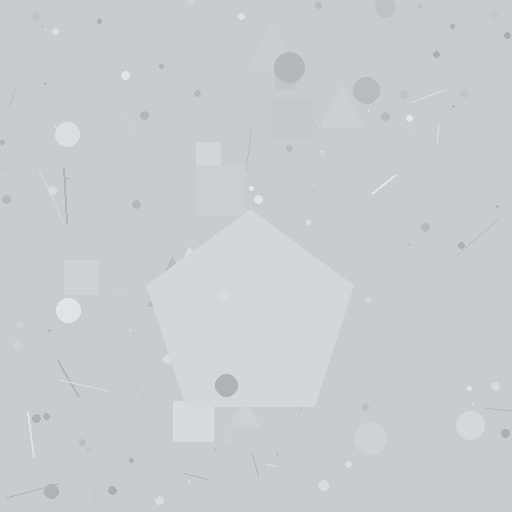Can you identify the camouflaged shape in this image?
The camouflaged shape is a pentagon.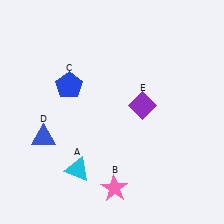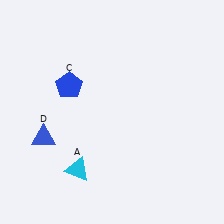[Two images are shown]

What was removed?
The purple diamond (E), the pink star (B) were removed in Image 2.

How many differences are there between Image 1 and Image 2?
There are 2 differences between the two images.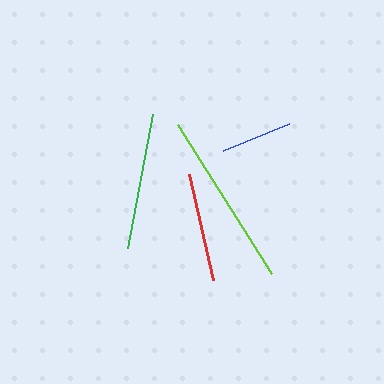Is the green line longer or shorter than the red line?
The green line is longer than the red line.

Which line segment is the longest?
The lime line is the longest at approximately 176 pixels.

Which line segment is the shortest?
The blue line is the shortest at approximately 71 pixels.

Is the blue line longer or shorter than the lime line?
The lime line is longer than the blue line.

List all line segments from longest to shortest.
From longest to shortest: lime, green, red, blue.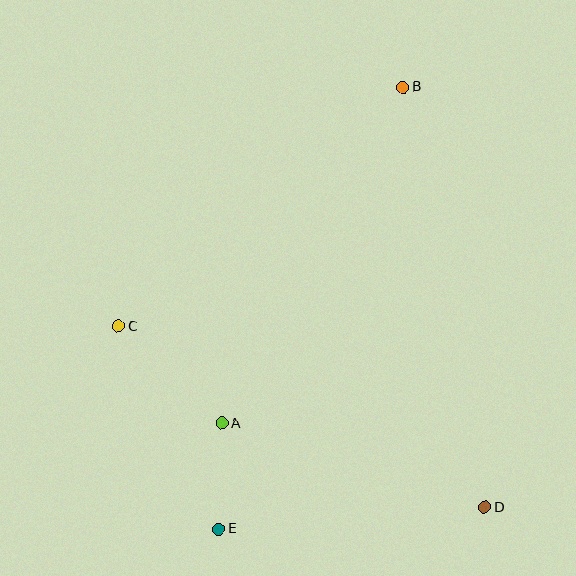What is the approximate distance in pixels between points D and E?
The distance between D and E is approximately 267 pixels.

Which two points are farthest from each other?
Points B and E are farthest from each other.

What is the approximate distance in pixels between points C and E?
The distance between C and E is approximately 226 pixels.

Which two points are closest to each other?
Points A and E are closest to each other.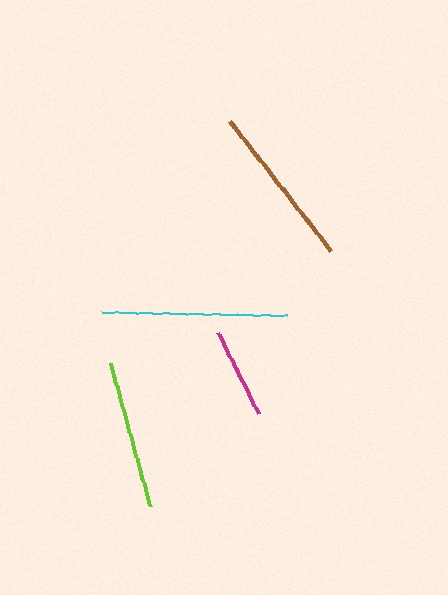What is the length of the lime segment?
The lime segment is approximately 149 pixels long.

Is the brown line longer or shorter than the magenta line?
The brown line is longer than the magenta line.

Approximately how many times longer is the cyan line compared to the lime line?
The cyan line is approximately 1.2 times the length of the lime line.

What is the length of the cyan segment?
The cyan segment is approximately 186 pixels long.